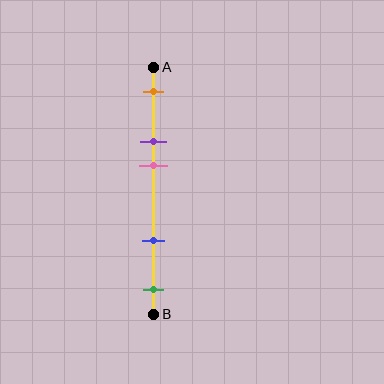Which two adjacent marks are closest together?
The purple and pink marks are the closest adjacent pair.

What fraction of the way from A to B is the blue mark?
The blue mark is approximately 70% (0.7) of the way from A to B.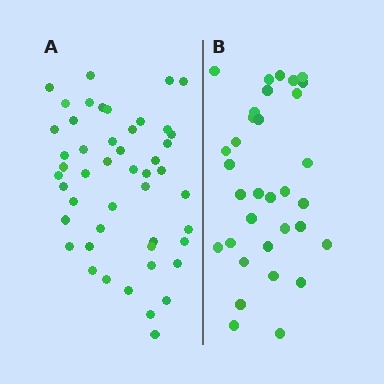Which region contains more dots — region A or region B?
Region A (the left region) has more dots.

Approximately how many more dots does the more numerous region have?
Region A has approximately 15 more dots than region B.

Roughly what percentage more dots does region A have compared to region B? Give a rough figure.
About 45% more.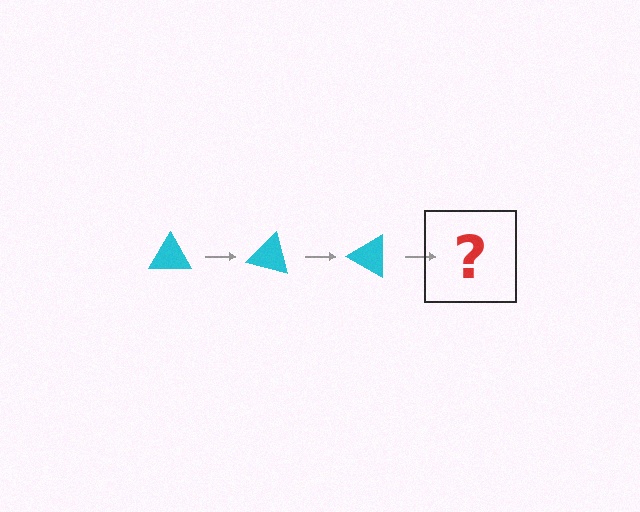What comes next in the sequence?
The next element should be a cyan triangle rotated 45 degrees.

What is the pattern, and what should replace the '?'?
The pattern is that the triangle rotates 15 degrees each step. The '?' should be a cyan triangle rotated 45 degrees.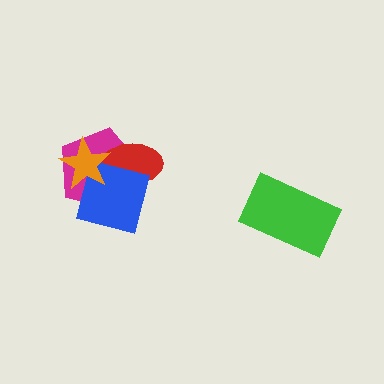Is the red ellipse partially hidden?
Yes, it is partially covered by another shape.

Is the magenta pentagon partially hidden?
Yes, it is partially covered by another shape.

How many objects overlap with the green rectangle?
0 objects overlap with the green rectangle.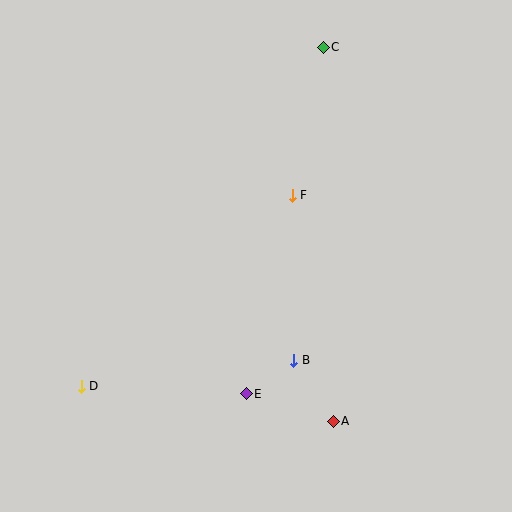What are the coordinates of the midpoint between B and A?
The midpoint between B and A is at (313, 391).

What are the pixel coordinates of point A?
Point A is at (333, 421).